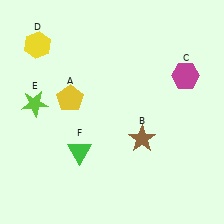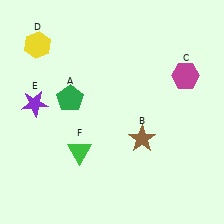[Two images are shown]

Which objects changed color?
A changed from yellow to green. E changed from lime to purple.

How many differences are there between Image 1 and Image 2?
There are 2 differences between the two images.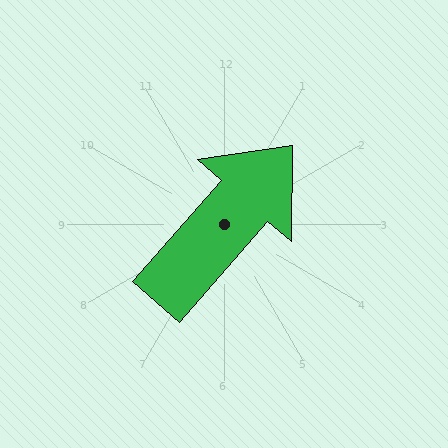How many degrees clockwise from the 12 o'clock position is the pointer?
Approximately 41 degrees.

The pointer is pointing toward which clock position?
Roughly 1 o'clock.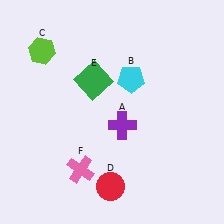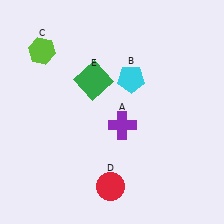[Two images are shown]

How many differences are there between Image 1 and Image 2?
There is 1 difference between the two images.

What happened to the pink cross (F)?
The pink cross (F) was removed in Image 2. It was in the bottom-left area of Image 1.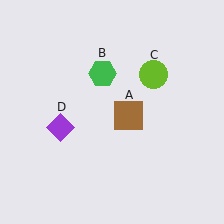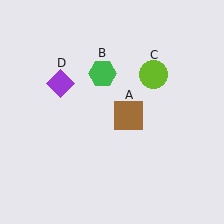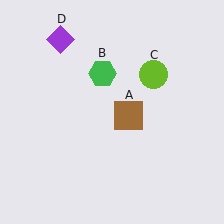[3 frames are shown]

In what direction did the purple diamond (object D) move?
The purple diamond (object D) moved up.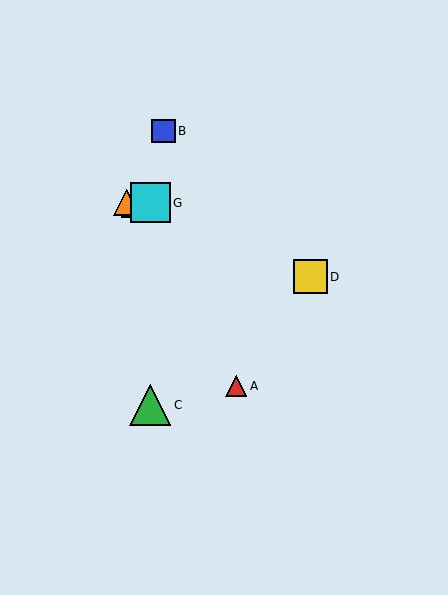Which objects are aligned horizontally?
Objects E, F, G are aligned horizontally.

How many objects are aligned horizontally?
3 objects (E, F, G) are aligned horizontally.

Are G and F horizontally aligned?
Yes, both are at y≈203.